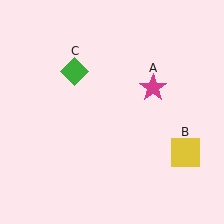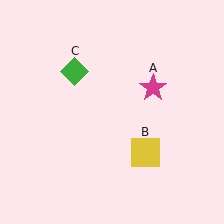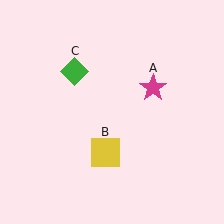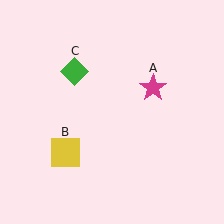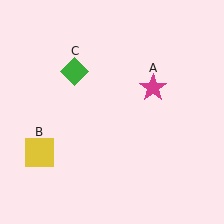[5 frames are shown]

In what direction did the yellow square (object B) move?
The yellow square (object B) moved left.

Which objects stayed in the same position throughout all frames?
Magenta star (object A) and green diamond (object C) remained stationary.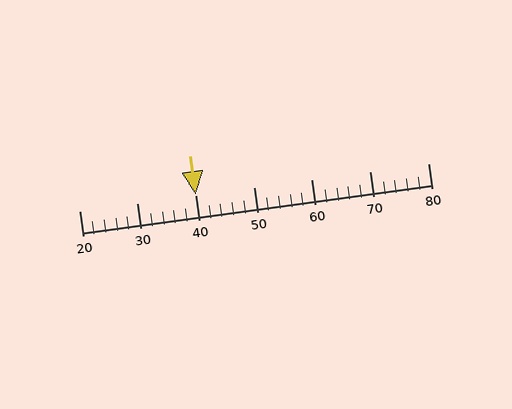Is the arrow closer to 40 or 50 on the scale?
The arrow is closer to 40.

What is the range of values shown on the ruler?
The ruler shows values from 20 to 80.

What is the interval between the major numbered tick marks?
The major tick marks are spaced 10 units apart.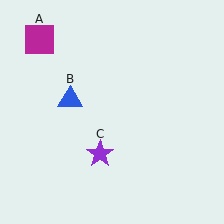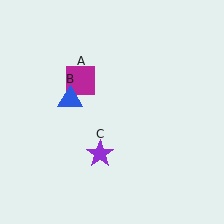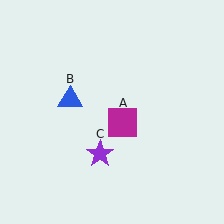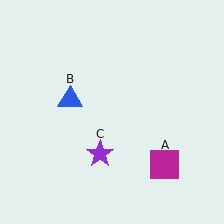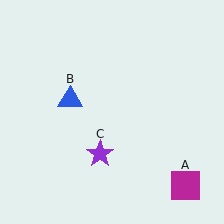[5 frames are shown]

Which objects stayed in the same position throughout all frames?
Blue triangle (object B) and purple star (object C) remained stationary.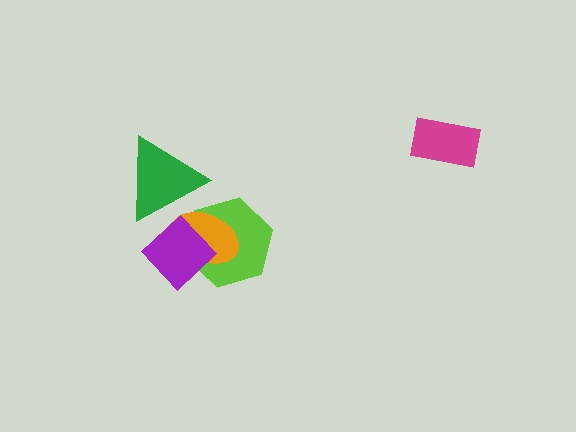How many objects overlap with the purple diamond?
2 objects overlap with the purple diamond.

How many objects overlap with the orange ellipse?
3 objects overlap with the orange ellipse.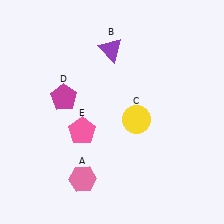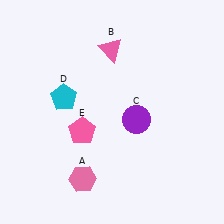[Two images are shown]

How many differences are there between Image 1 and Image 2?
There are 3 differences between the two images.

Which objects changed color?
B changed from purple to pink. C changed from yellow to purple. D changed from magenta to cyan.